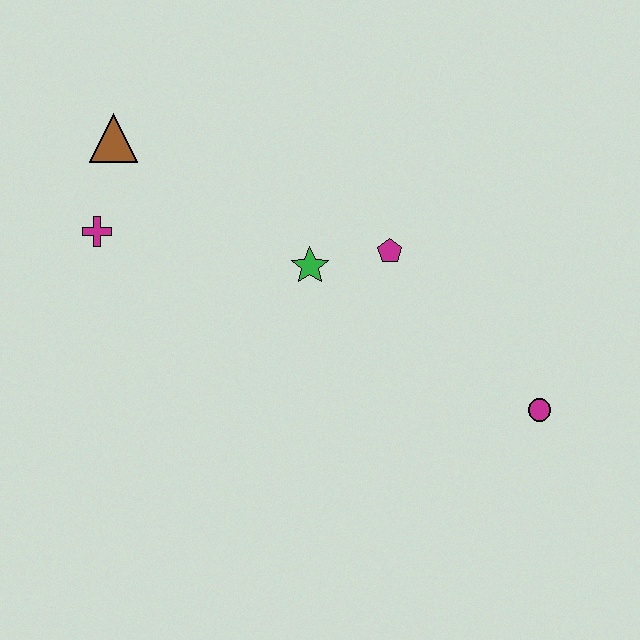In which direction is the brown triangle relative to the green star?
The brown triangle is to the left of the green star.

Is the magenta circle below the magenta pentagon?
Yes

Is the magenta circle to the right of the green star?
Yes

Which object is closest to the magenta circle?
The magenta pentagon is closest to the magenta circle.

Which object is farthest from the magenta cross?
The magenta circle is farthest from the magenta cross.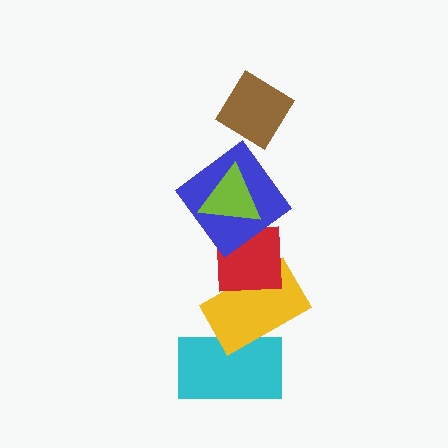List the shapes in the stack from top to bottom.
From top to bottom: the brown diamond, the lime triangle, the blue diamond, the red square, the yellow rectangle, the cyan rectangle.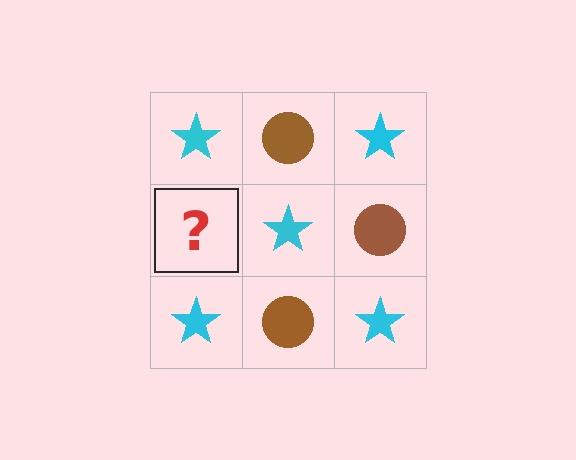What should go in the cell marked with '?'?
The missing cell should contain a brown circle.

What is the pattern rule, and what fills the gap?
The rule is that it alternates cyan star and brown circle in a checkerboard pattern. The gap should be filled with a brown circle.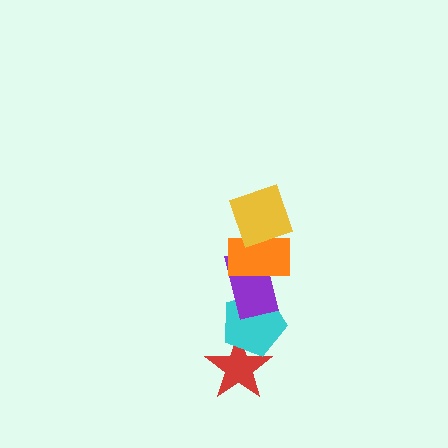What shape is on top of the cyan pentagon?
The purple rectangle is on top of the cyan pentagon.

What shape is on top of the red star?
The cyan pentagon is on top of the red star.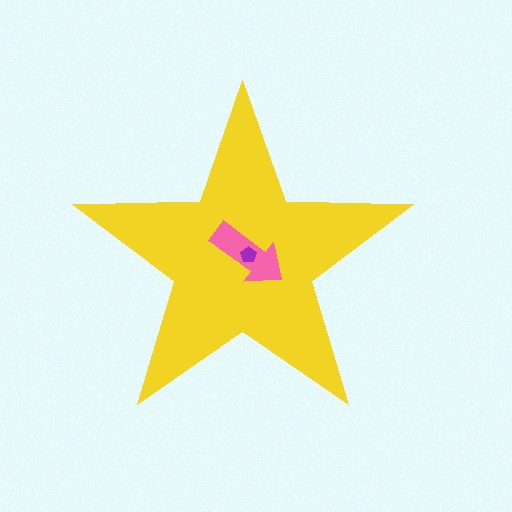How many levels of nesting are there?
3.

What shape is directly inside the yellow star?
The pink arrow.